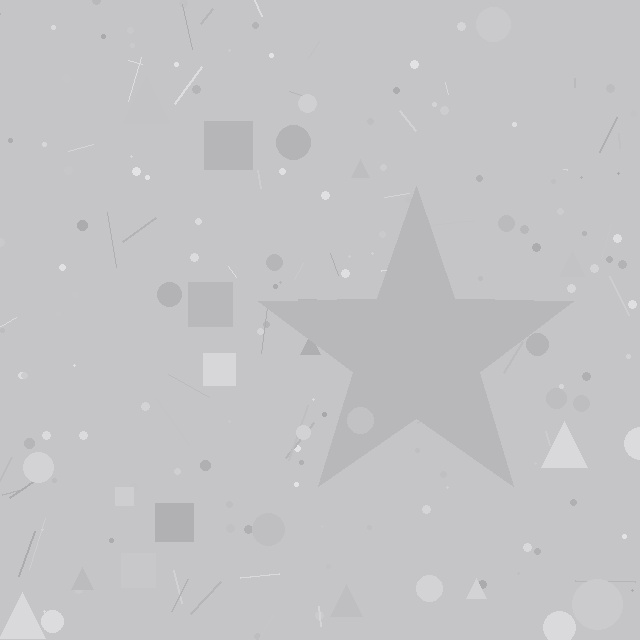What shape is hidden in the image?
A star is hidden in the image.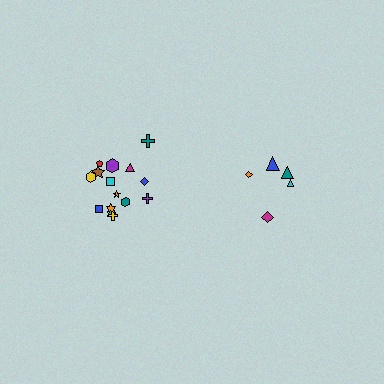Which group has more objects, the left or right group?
The left group.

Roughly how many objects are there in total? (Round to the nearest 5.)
Roughly 20 objects in total.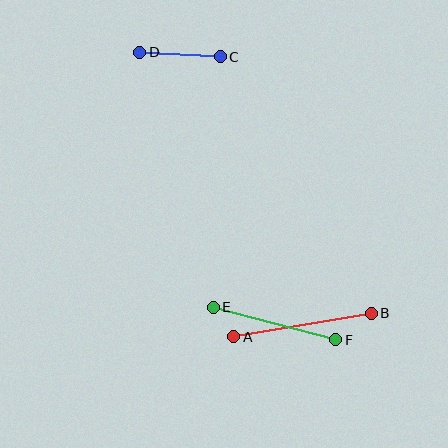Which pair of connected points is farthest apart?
Points A and B are farthest apart.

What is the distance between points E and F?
The distance is approximately 127 pixels.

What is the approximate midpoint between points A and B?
The midpoint is at approximately (303, 325) pixels.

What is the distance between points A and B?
The distance is approximately 140 pixels.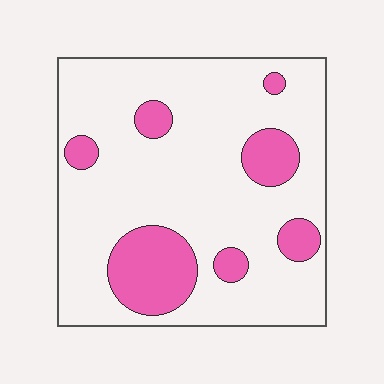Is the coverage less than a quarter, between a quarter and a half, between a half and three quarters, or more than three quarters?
Less than a quarter.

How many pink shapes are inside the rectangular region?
7.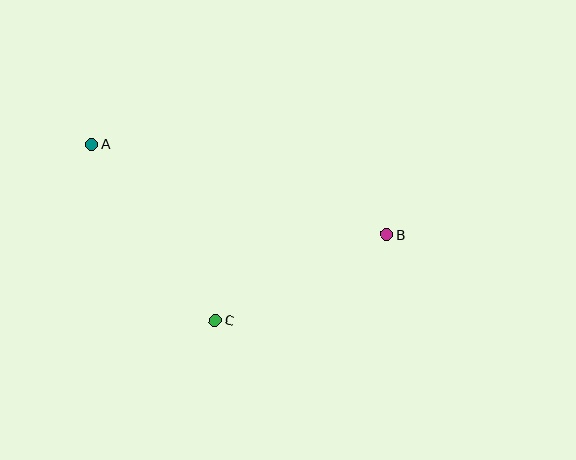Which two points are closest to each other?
Points B and C are closest to each other.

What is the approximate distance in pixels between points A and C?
The distance between A and C is approximately 216 pixels.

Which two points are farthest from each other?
Points A and B are farthest from each other.